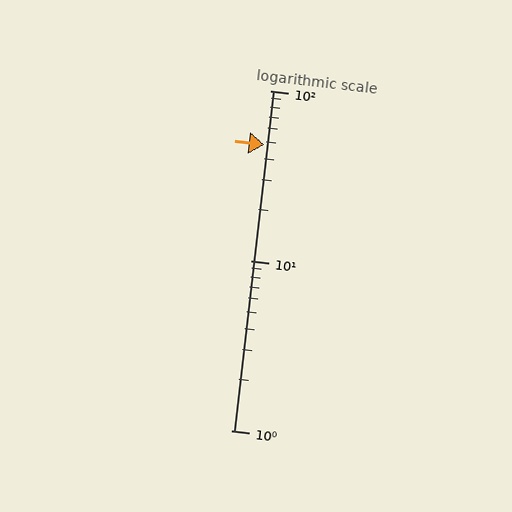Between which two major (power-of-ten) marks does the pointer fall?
The pointer is between 10 and 100.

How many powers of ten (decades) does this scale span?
The scale spans 2 decades, from 1 to 100.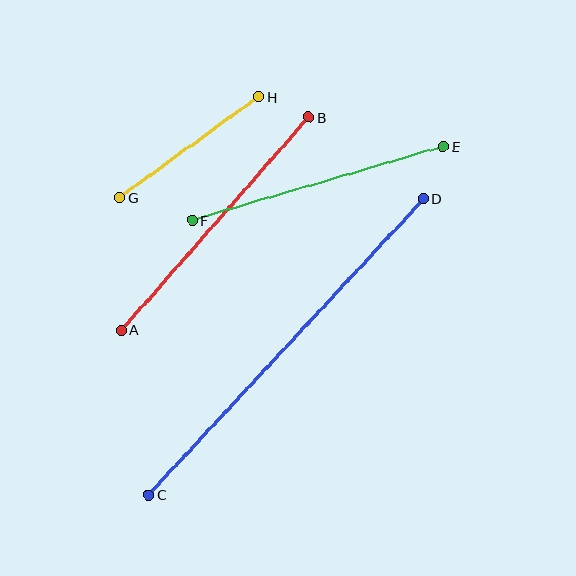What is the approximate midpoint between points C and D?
The midpoint is at approximately (286, 347) pixels.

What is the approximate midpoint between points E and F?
The midpoint is at approximately (318, 184) pixels.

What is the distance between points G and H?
The distance is approximately 171 pixels.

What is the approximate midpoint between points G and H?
The midpoint is at approximately (189, 147) pixels.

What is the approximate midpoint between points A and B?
The midpoint is at approximately (215, 224) pixels.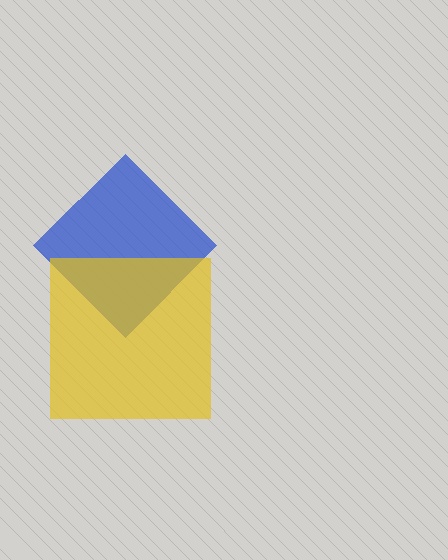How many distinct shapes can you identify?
There are 2 distinct shapes: a blue diamond, a yellow square.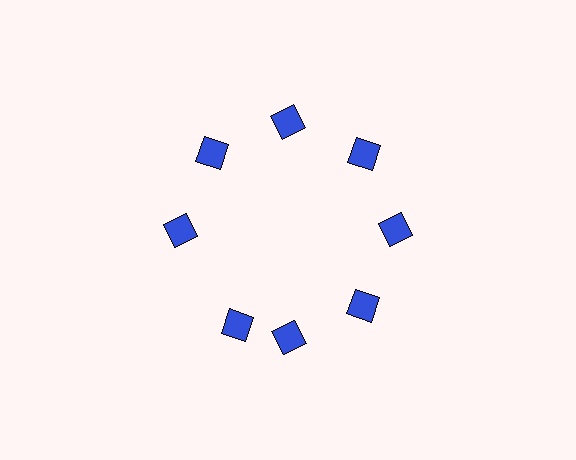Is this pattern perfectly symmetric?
No. The 8 blue diamonds are arranged in a ring, but one element near the 8 o'clock position is rotated out of alignment along the ring, breaking the 8-fold rotational symmetry.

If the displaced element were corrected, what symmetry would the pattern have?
It would have 8-fold rotational symmetry — the pattern would map onto itself every 45 degrees.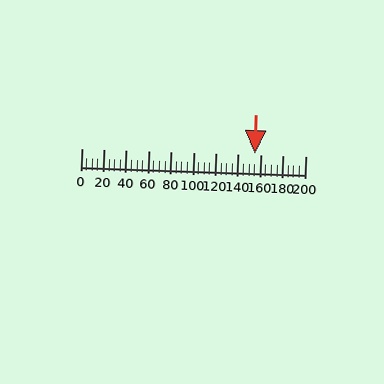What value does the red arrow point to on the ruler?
The red arrow points to approximately 155.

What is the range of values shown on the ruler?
The ruler shows values from 0 to 200.